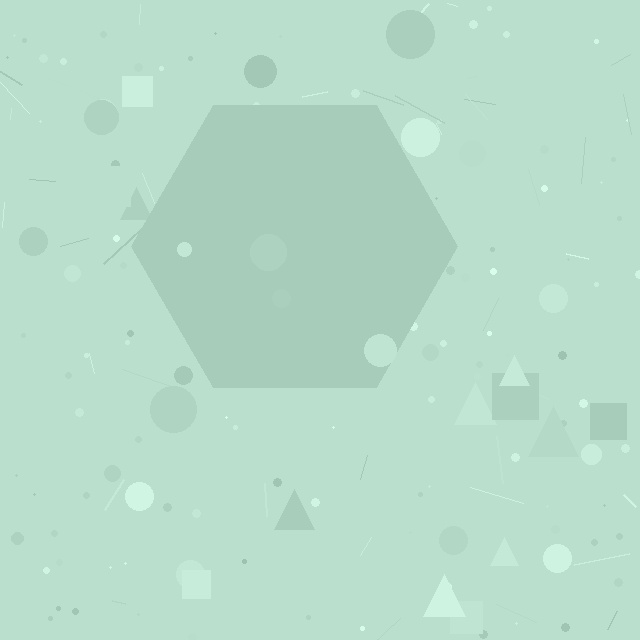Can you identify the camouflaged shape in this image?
The camouflaged shape is a hexagon.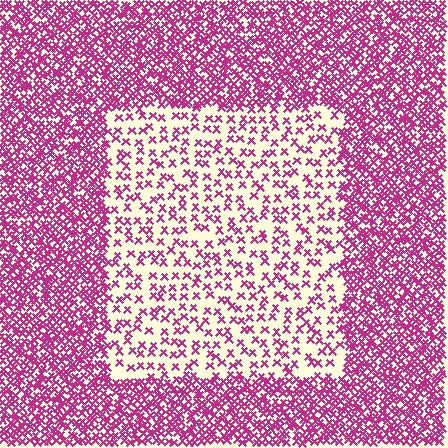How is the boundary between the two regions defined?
The boundary is defined by a change in element density (approximately 2.9x ratio). All elements are the same color, size, and shape.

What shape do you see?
I see a rectangle.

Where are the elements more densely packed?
The elements are more densely packed outside the rectangle boundary.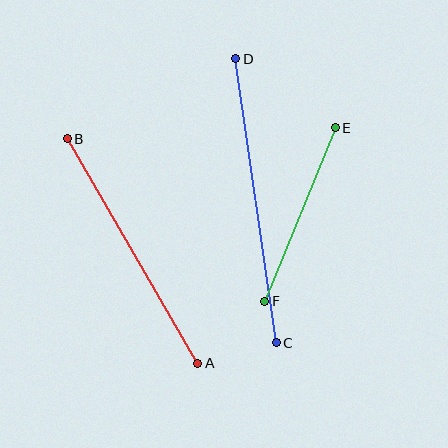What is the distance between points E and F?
The distance is approximately 187 pixels.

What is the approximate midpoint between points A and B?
The midpoint is at approximately (132, 251) pixels.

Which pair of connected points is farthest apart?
Points C and D are farthest apart.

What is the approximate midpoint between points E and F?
The midpoint is at approximately (300, 214) pixels.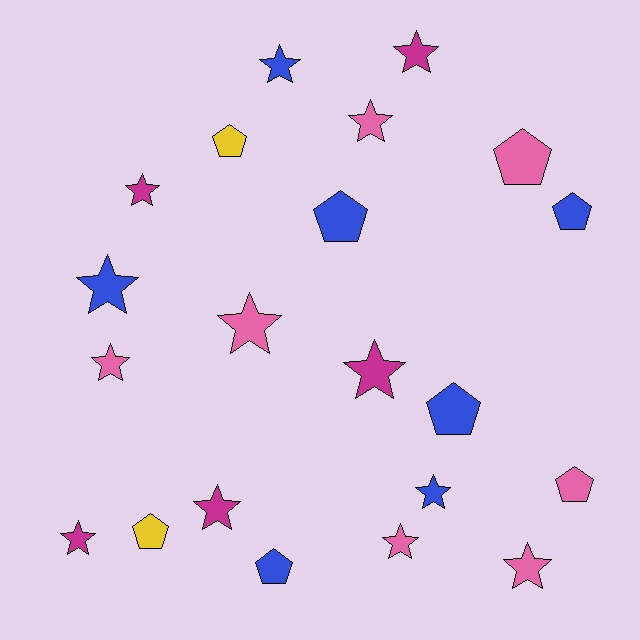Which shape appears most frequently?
Star, with 13 objects.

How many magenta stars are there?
There are 5 magenta stars.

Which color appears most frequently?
Pink, with 7 objects.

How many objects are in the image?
There are 21 objects.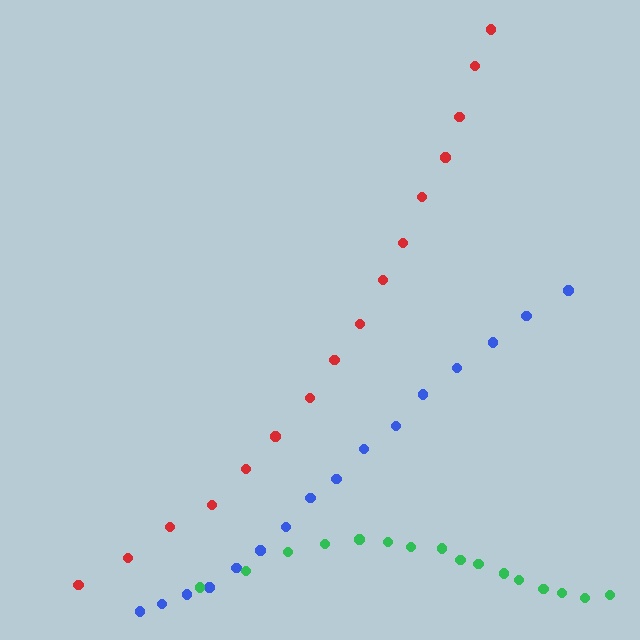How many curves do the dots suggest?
There are 3 distinct paths.